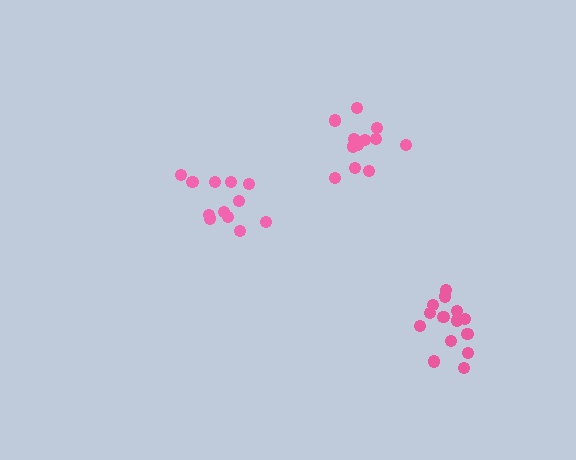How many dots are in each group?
Group 1: 13 dots, Group 2: 14 dots, Group 3: 12 dots (39 total).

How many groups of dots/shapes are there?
There are 3 groups.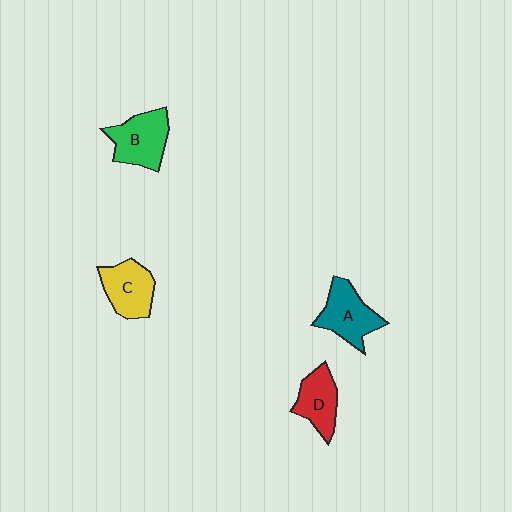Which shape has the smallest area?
Shape D (red).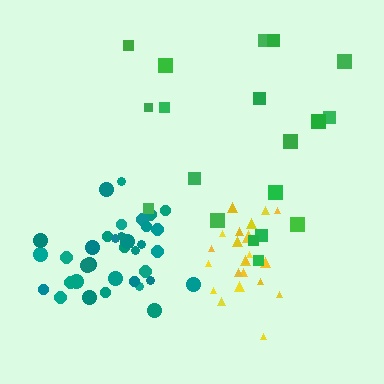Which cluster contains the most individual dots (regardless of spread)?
Teal (35).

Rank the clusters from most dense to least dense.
teal, yellow, green.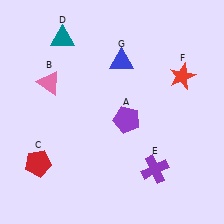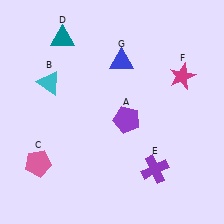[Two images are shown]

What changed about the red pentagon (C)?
In Image 1, C is red. In Image 2, it changed to pink.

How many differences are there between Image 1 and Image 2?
There are 3 differences between the two images.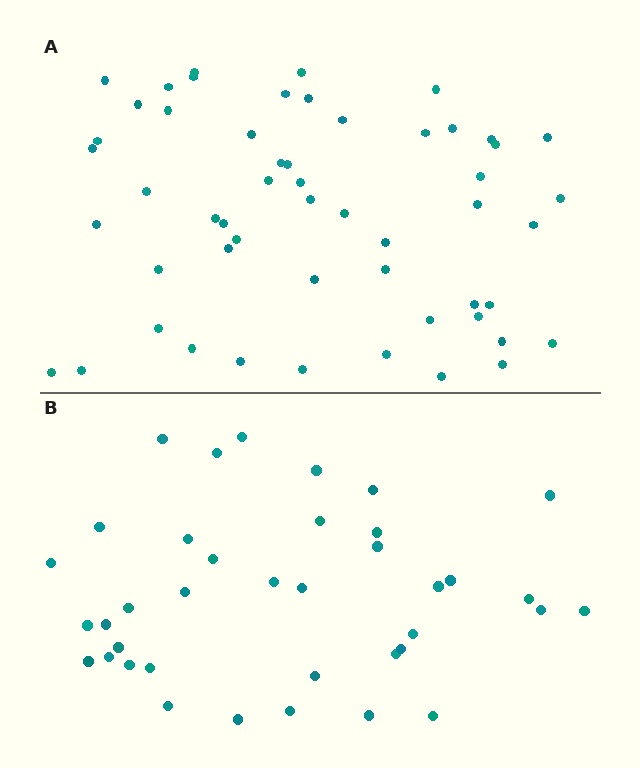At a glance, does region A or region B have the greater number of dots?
Region A (the top region) has more dots.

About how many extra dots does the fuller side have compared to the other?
Region A has approximately 15 more dots than region B.